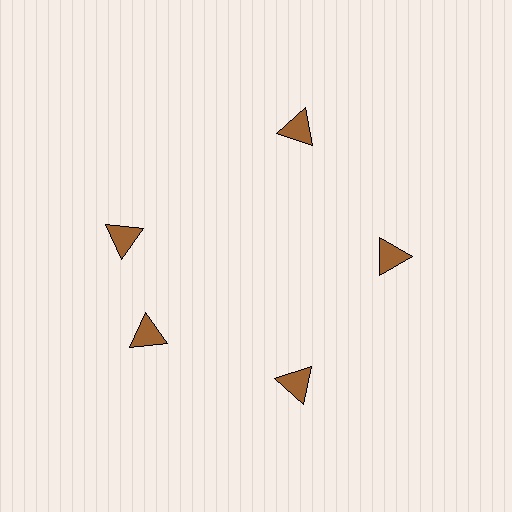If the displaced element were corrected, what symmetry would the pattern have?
It would have 5-fold rotational symmetry — the pattern would map onto itself every 72 degrees.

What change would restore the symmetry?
The symmetry would be restored by rotating it back into even spacing with its neighbors so that all 5 triangles sit at equal angles and equal distance from the center.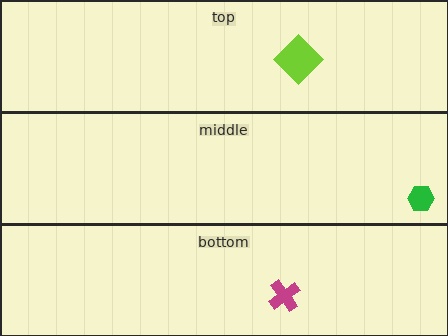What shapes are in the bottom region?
The magenta cross.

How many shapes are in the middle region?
1.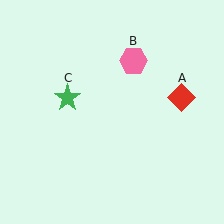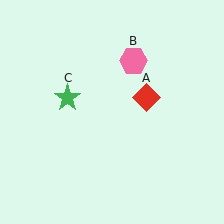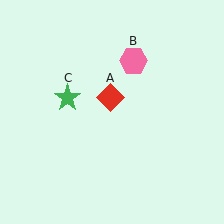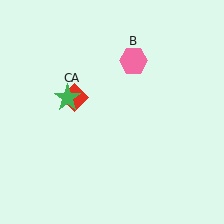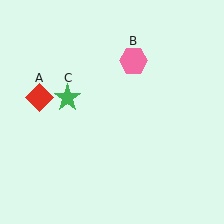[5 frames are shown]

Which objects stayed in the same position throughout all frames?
Pink hexagon (object B) and green star (object C) remained stationary.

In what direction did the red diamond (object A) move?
The red diamond (object A) moved left.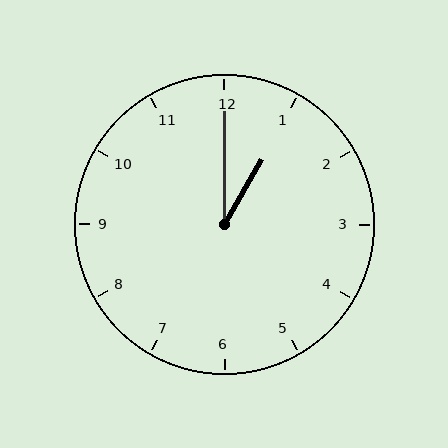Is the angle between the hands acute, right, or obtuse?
It is acute.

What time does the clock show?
1:00.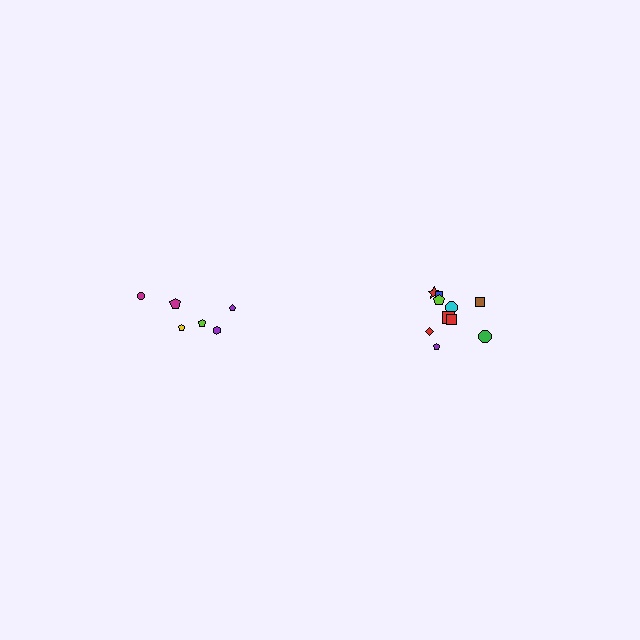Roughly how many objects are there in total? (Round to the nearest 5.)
Roughly 15 objects in total.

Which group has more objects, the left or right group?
The right group.